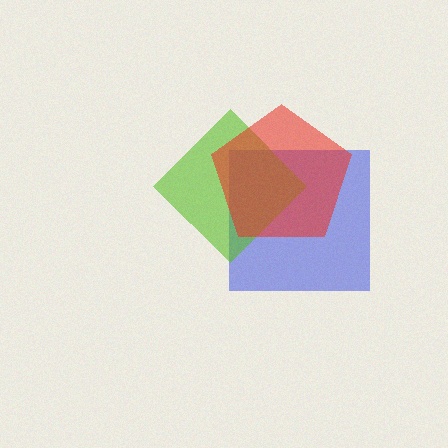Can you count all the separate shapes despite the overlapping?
Yes, there are 3 separate shapes.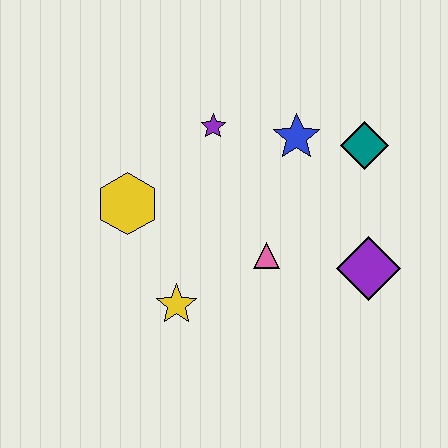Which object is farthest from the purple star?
The purple diamond is farthest from the purple star.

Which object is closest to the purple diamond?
The pink triangle is closest to the purple diamond.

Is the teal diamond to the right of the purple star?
Yes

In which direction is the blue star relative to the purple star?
The blue star is to the right of the purple star.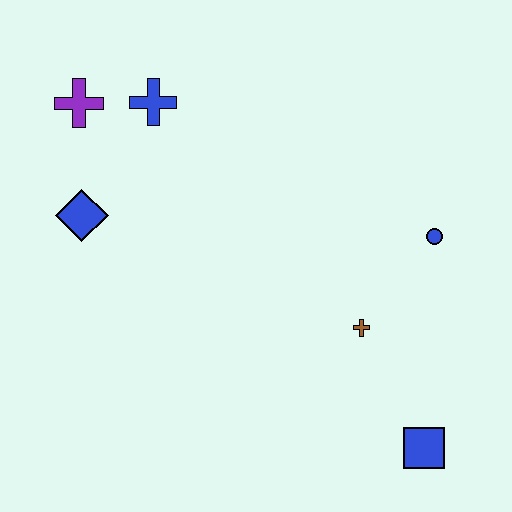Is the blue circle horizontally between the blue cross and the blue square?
No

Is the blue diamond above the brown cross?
Yes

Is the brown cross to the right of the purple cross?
Yes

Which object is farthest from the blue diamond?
The blue square is farthest from the blue diamond.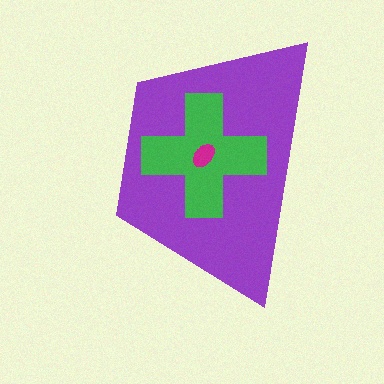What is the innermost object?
The magenta ellipse.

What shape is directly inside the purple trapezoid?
The green cross.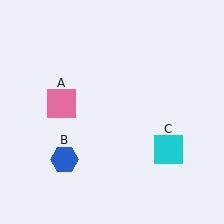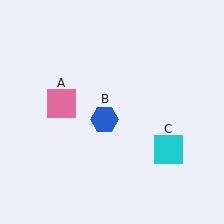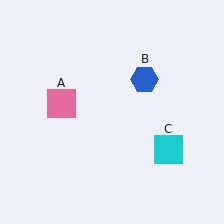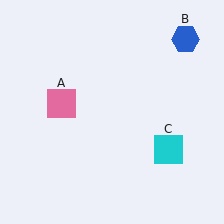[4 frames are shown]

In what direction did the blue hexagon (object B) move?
The blue hexagon (object B) moved up and to the right.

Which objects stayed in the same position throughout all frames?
Pink square (object A) and cyan square (object C) remained stationary.